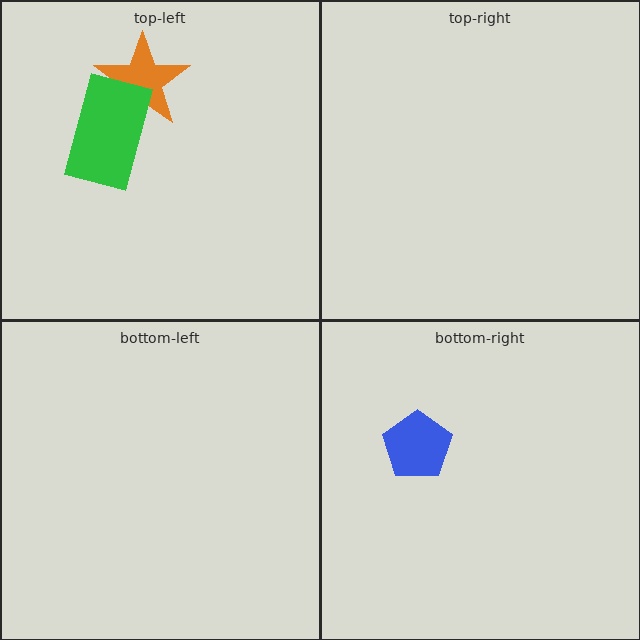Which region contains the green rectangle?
The top-left region.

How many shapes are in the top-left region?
2.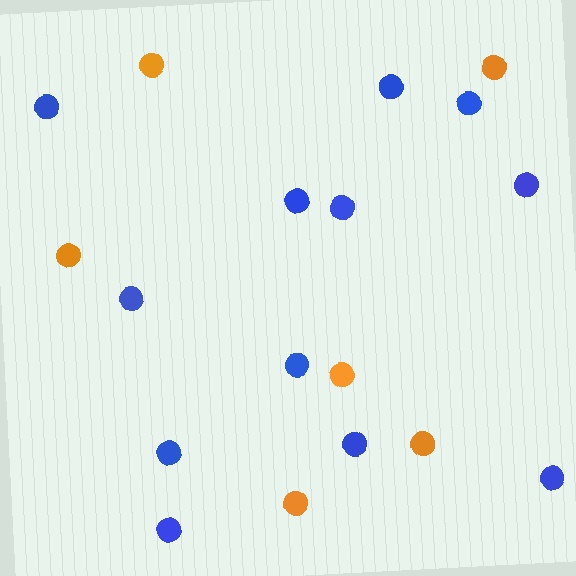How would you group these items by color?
There are 2 groups: one group of blue circles (12) and one group of orange circles (6).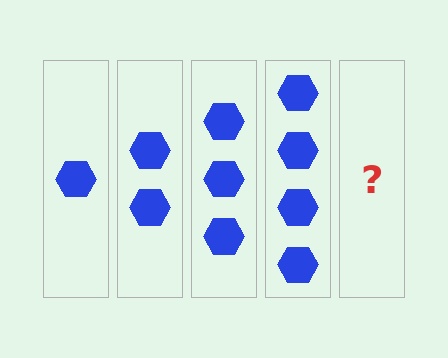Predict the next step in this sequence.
The next step is 5 hexagons.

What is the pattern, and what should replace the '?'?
The pattern is that each step adds one more hexagon. The '?' should be 5 hexagons.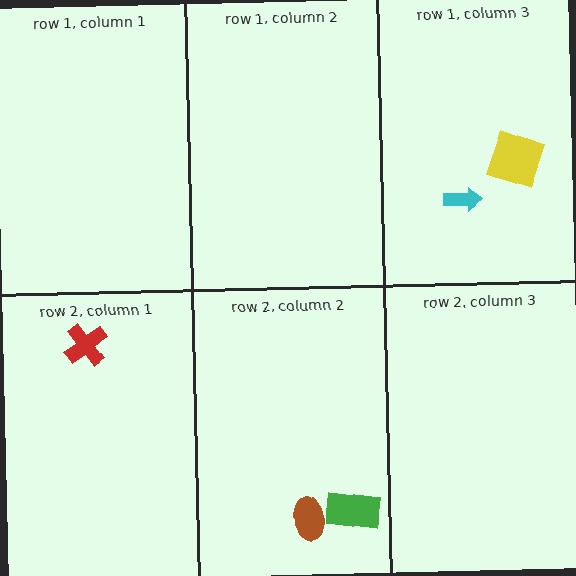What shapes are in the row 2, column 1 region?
The red cross.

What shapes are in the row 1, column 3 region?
The yellow diamond, the cyan arrow.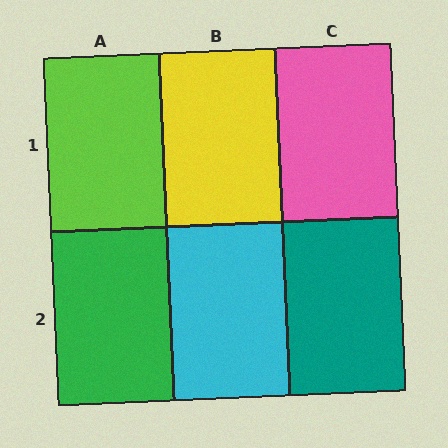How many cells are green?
1 cell is green.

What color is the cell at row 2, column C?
Teal.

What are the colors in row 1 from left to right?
Lime, yellow, pink.